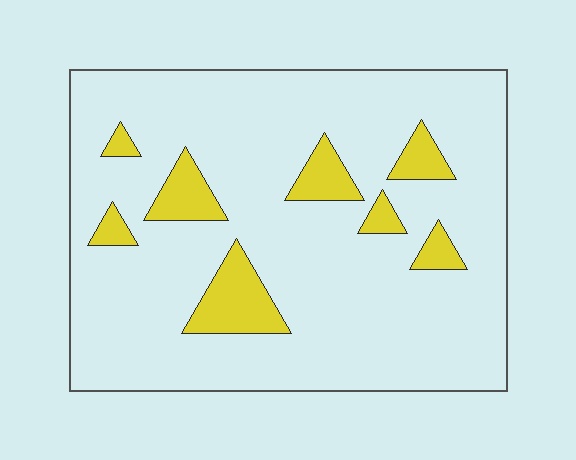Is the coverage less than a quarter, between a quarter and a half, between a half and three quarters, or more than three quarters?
Less than a quarter.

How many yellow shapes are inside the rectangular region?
8.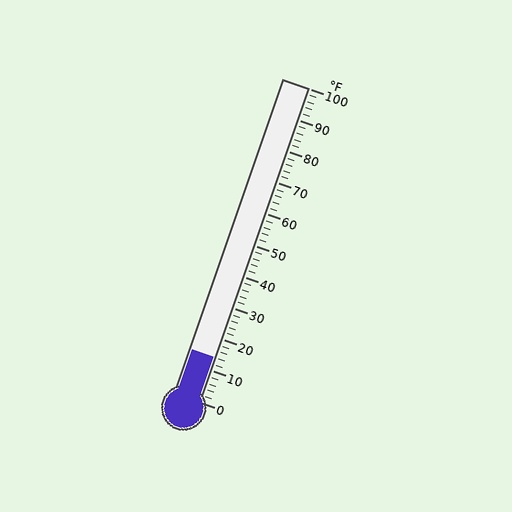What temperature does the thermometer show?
The thermometer shows approximately 14°F.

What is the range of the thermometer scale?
The thermometer scale ranges from 0°F to 100°F.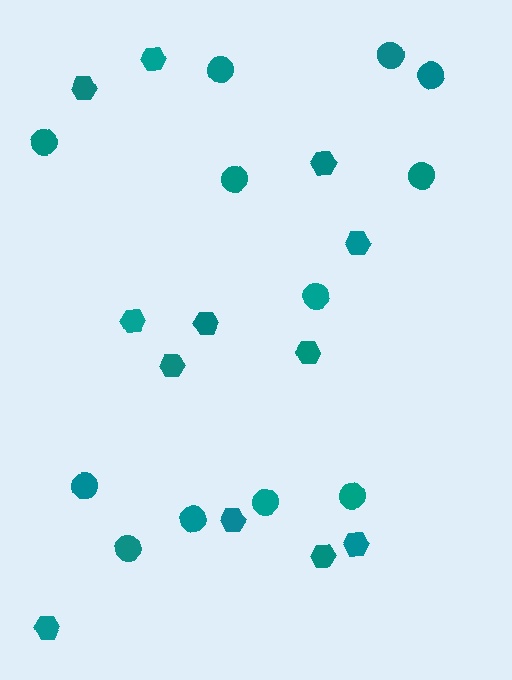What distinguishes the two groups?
There are 2 groups: one group of hexagons (12) and one group of circles (12).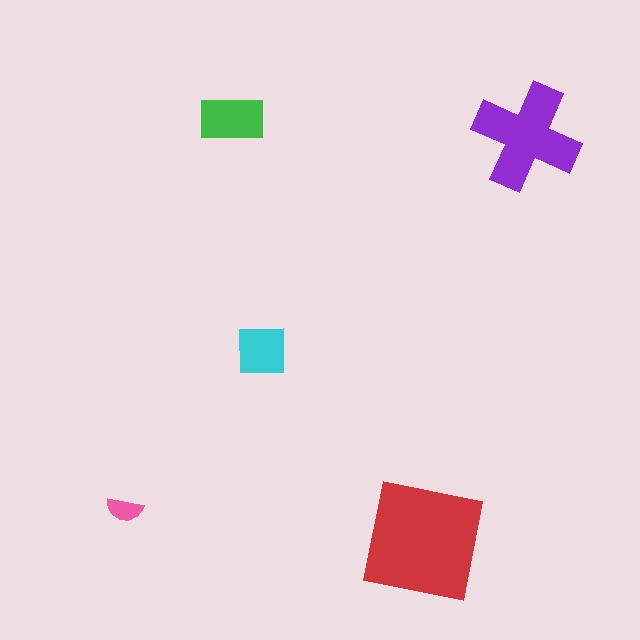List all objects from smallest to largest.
The pink semicircle, the cyan square, the green rectangle, the purple cross, the red square.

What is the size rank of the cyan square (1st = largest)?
4th.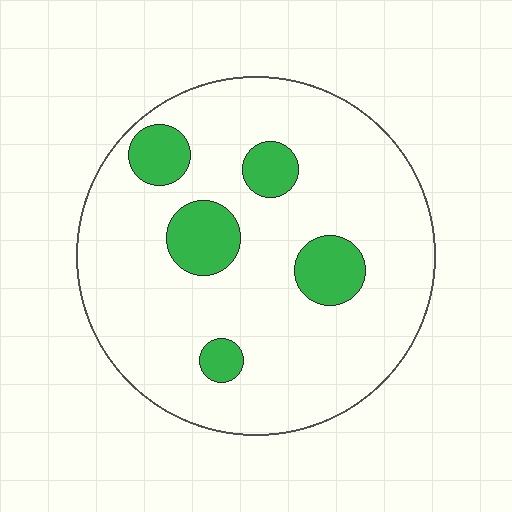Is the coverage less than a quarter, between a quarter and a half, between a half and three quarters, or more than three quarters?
Less than a quarter.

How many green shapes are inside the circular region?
5.